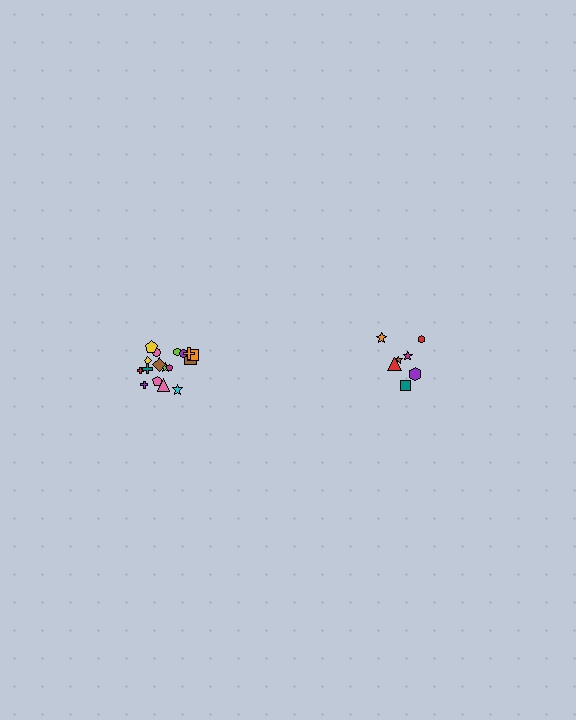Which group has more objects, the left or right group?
The left group.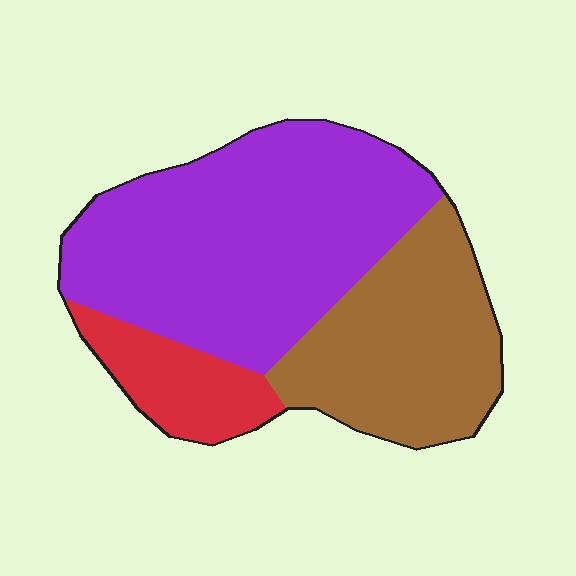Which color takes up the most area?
Purple, at roughly 55%.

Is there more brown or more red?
Brown.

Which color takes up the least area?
Red, at roughly 15%.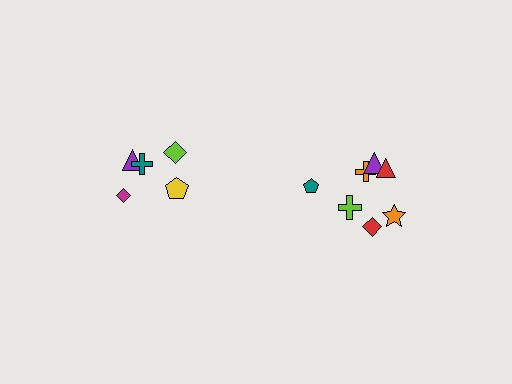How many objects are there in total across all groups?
There are 12 objects.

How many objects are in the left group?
There are 5 objects.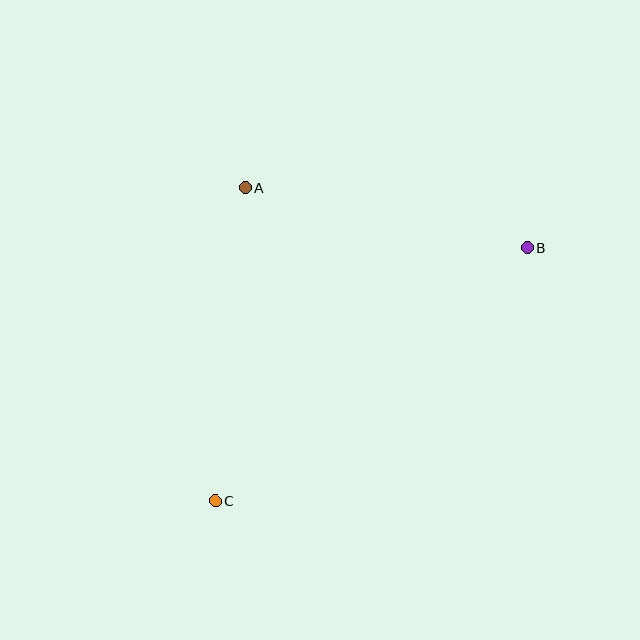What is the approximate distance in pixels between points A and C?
The distance between A and C is approximately 314 pixels.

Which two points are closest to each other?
Points A and B are closest to each other.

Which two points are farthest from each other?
Points B and C are farthest from each other.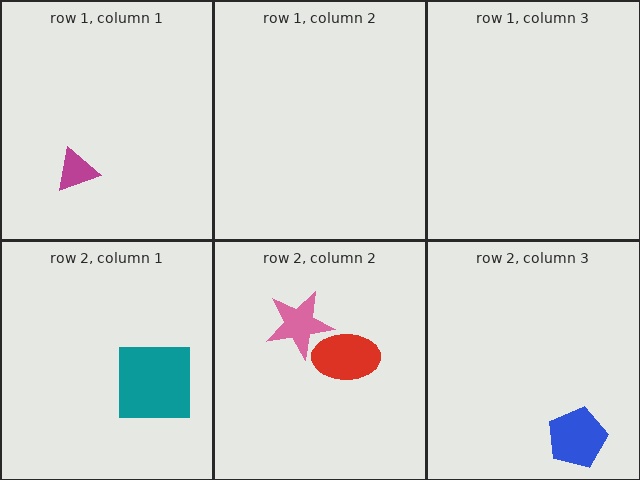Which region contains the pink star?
The row 2, column 2 region.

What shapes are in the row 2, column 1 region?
The teal square.